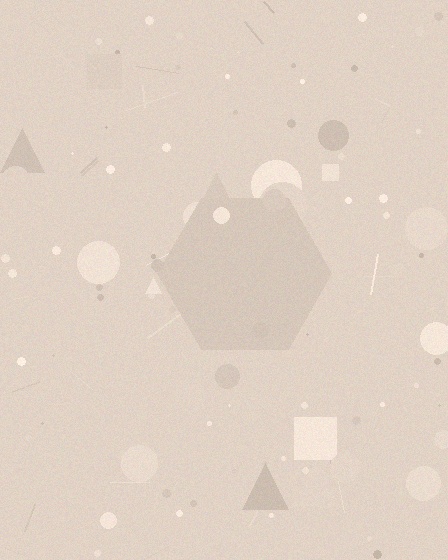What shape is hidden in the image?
A hexagon is hidden in the image.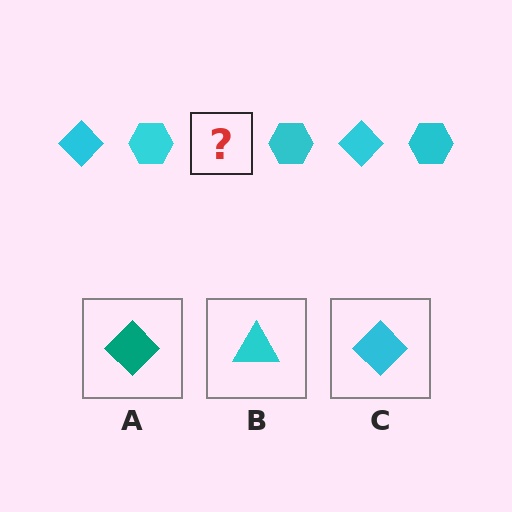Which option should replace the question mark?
Option C.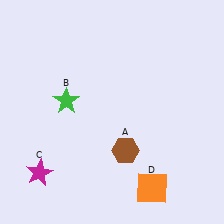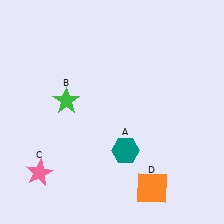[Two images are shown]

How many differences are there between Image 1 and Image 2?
There are 2 differences between the two images.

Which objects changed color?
A changed from brown to teal. C changed from magenta to pink.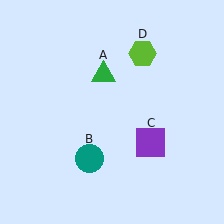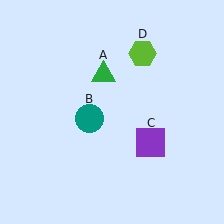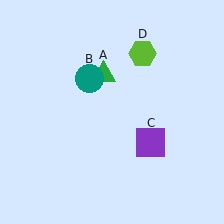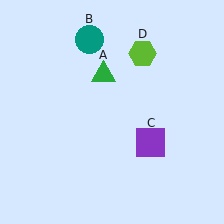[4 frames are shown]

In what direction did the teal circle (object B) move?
The teal circle (object B) moved up.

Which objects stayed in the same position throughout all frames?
Green triangle (object A) and purple square (object C) and lime hexagon (object D) remained stationary.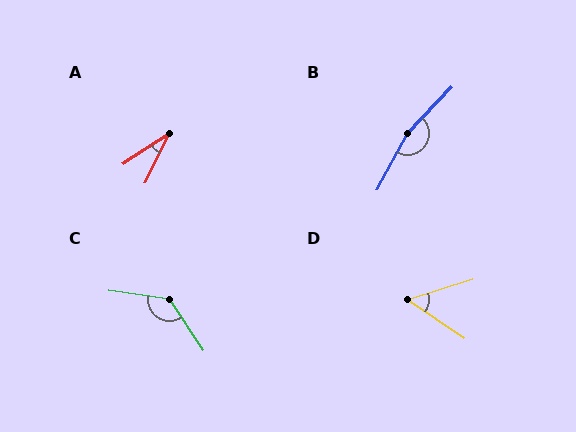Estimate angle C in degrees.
Approximately 132 degrees.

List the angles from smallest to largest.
A (31°), D (52°), C (132°), B (164°).